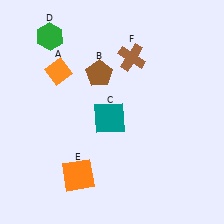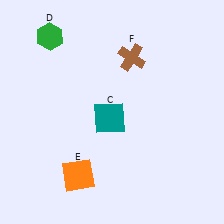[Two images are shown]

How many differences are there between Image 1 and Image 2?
There are 2 differences between the two images.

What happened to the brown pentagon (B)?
The brown pentagon (B) was removed in Image 2. It was in the top-left area of Image 1.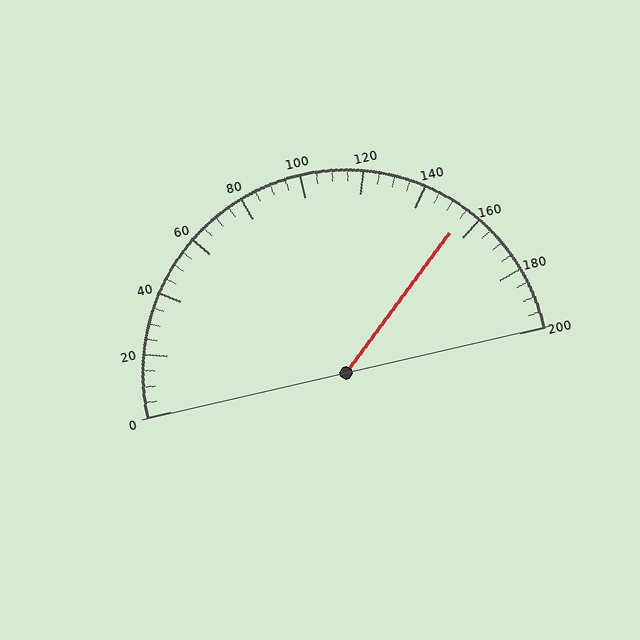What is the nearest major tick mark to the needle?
The nearest major tick mark is 160.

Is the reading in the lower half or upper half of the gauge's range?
The reading is in the upper half of the range (0 to 200).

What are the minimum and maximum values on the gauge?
The gauge ranges from 0 to 200.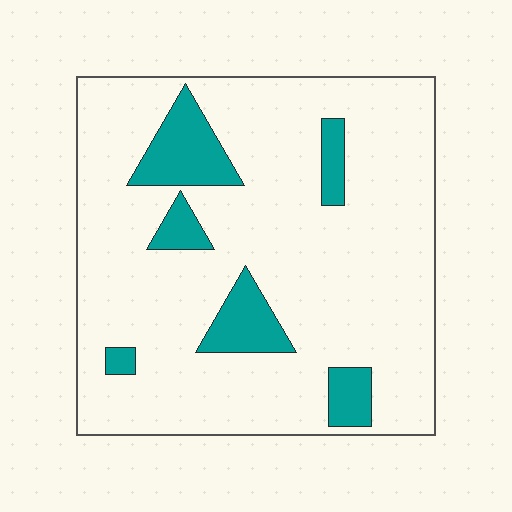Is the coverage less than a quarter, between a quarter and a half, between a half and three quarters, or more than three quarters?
Less than a quarter.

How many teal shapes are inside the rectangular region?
6.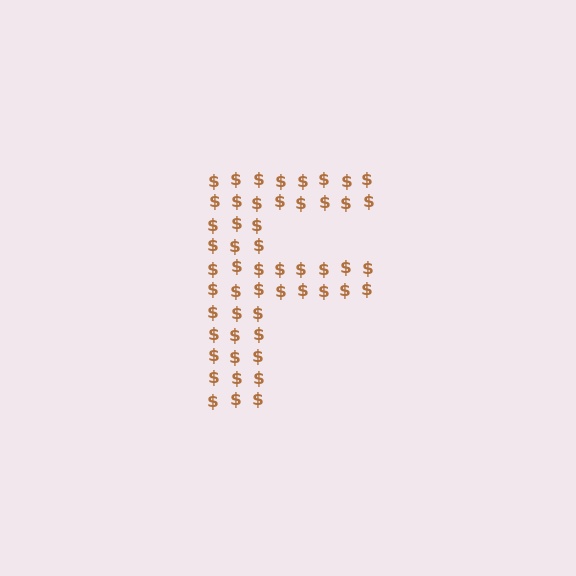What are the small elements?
The small elements are dollar signs.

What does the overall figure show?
The overall figure shows the letter F.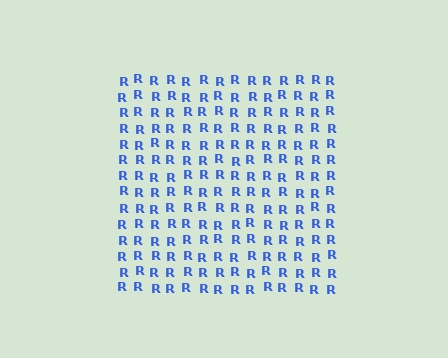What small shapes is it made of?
It is made of small letter R's.